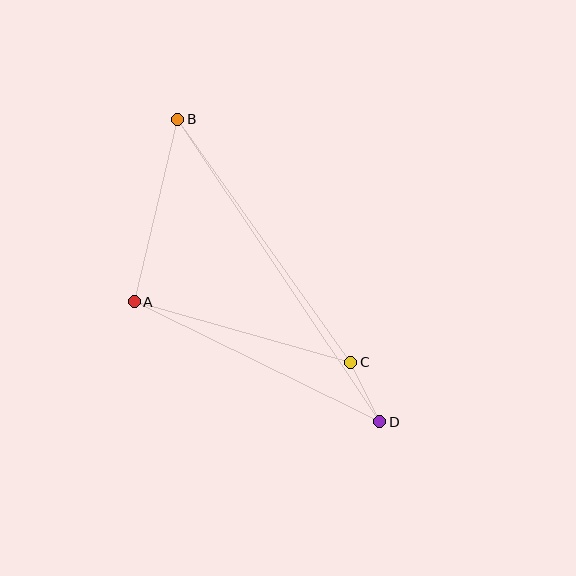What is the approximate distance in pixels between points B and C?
The distance between B and C is approximately 298 pixels.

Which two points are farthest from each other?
Points B and D are farthest from each other.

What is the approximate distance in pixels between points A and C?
The distance between A and C is approximately 225 pixels.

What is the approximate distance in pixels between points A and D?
The distance between A and D is approximately 273 pixels.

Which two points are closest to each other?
Points C and D are closest to each other.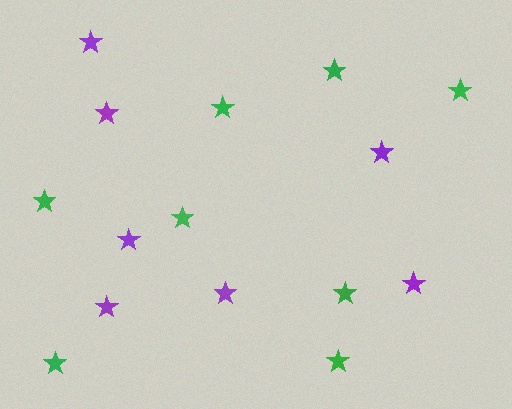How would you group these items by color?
There are 2 groups: one group of green stars (8) and one group of purple stars (7).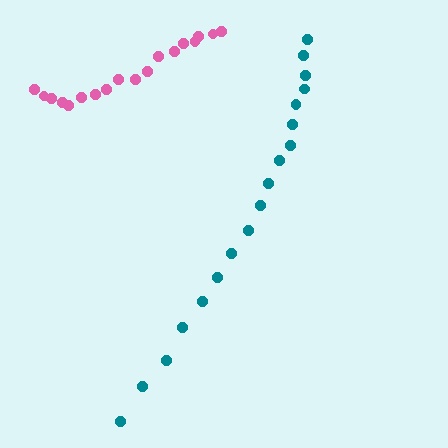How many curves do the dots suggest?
There are 2 distinct paths.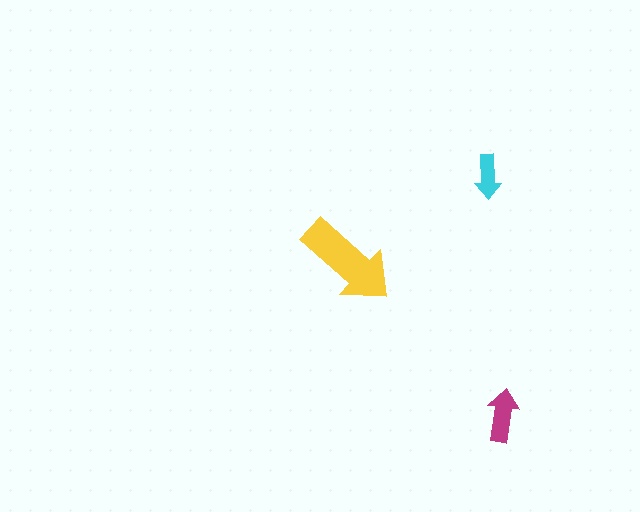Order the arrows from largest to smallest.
the yellow one, the magenta one, the cyan one.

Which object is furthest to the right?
The magenta arrow is rightmost.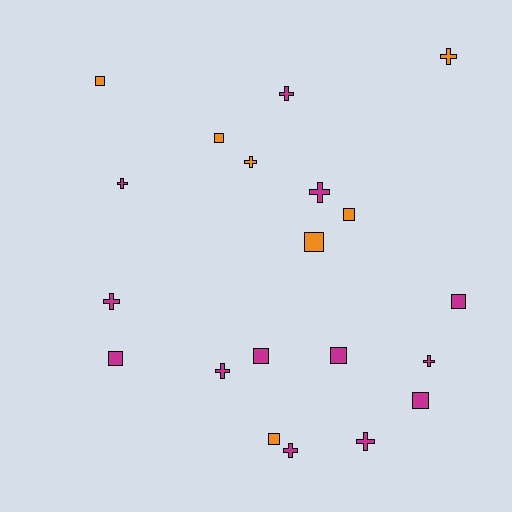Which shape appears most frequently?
Cross, with 10 objects.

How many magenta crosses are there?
There are 8 magenta crosses.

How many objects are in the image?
There are 20 objects.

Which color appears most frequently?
Magenta, with 13 objects.